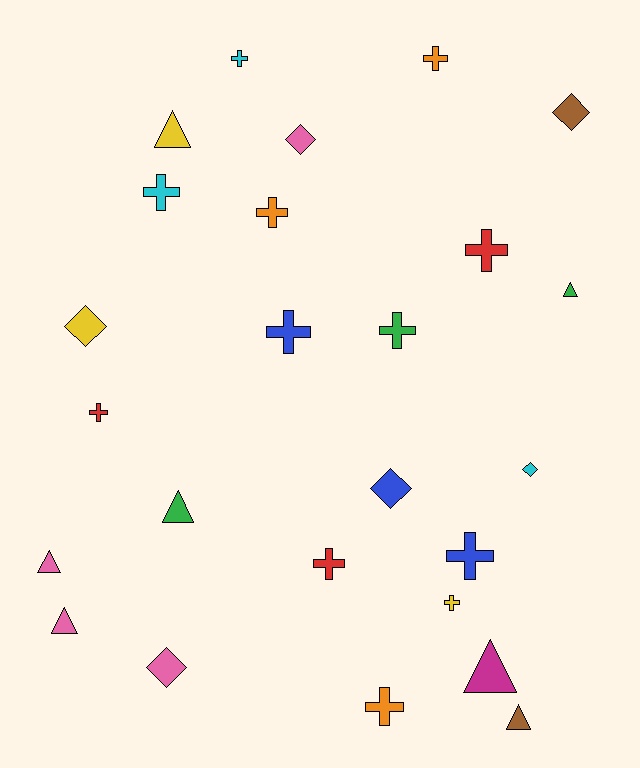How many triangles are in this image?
There are 7 triangles.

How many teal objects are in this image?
There are no teal objects.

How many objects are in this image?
There are 25 objects.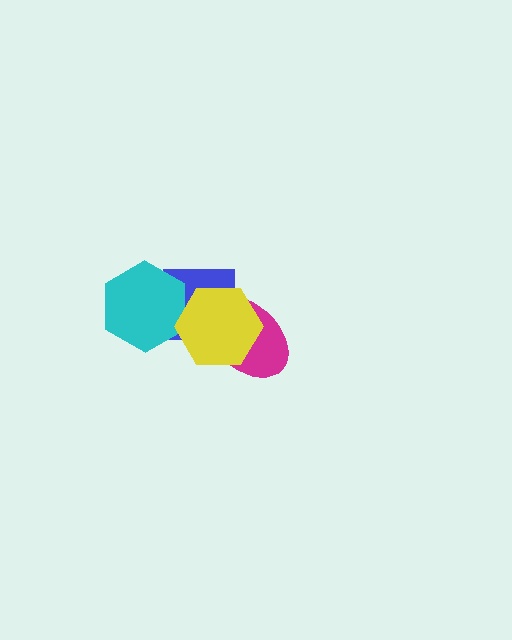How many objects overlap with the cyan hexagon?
2 objects overlap with the cyan hexagon.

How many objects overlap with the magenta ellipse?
2 objects overlap with the magenta ellipse.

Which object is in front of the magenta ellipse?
The yellow hexagon is in front of the magenta ellipse.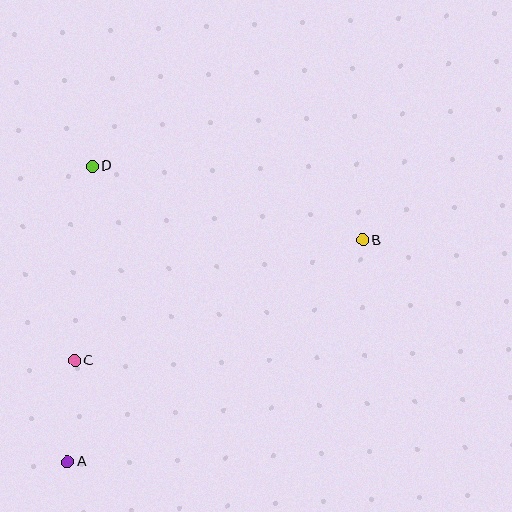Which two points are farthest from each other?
Points A and B are farthest from each other.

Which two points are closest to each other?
Points A and C are closest to each other.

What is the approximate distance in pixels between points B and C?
The distance between B and C is approximately 312 pixels.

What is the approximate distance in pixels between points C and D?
The distance between C and D is approximately 195 pixels.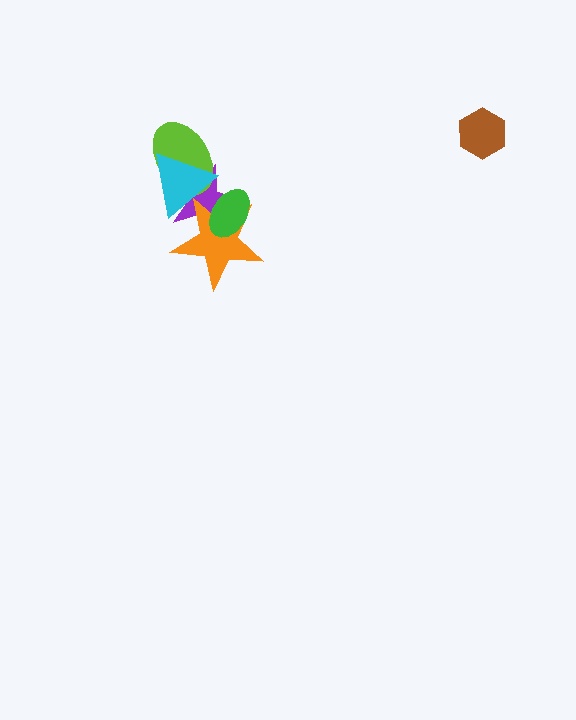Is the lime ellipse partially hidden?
Yes, it is partially covered by another shape.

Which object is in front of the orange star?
The green ellipse is in front of the orange star.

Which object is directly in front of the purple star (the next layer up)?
The lime ellipse is directly in front of the purple star.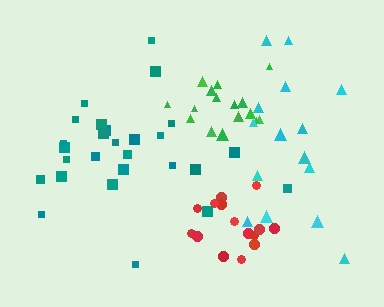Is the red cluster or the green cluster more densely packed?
Green.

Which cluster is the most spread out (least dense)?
Cyan.